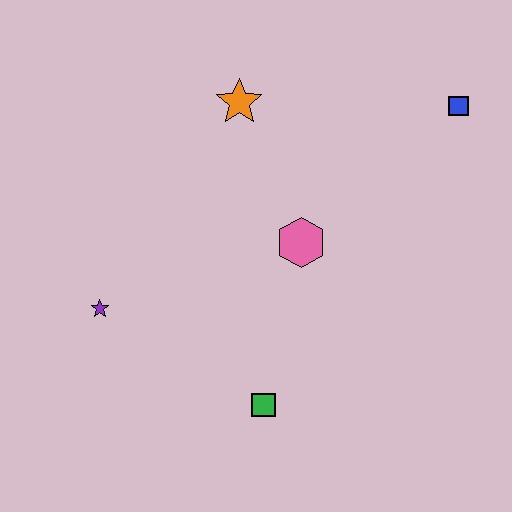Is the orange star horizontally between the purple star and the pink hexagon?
Yes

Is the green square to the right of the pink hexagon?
No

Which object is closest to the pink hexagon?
The orange star is closest to the pink hexagon.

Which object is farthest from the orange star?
The green square is farthest from the orange star.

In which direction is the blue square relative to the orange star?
The blue square is to the right of the orange star.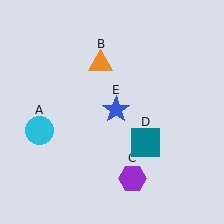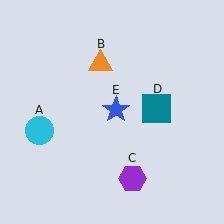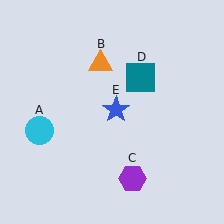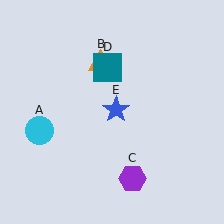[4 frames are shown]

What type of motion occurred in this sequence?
The teal square (object D) rotated counterclockwise around the center of the scene.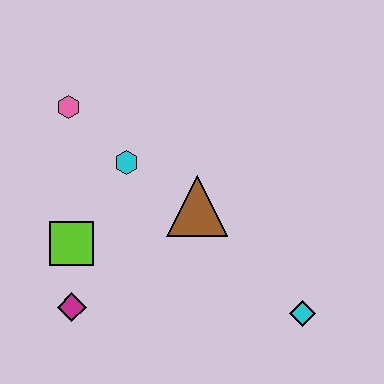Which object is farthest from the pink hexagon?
The cyan diamond is farthest from the pink hexagon.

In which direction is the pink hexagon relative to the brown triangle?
The pink hexagon is to the left of the brown triangle.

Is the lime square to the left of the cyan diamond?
Yes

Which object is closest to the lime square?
The magenta diamond is closest to the lime square.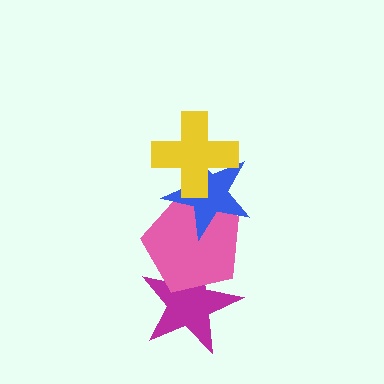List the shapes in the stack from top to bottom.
From top to bottom: the yellow cross, the blue star, the pink pentagon, the magenta star.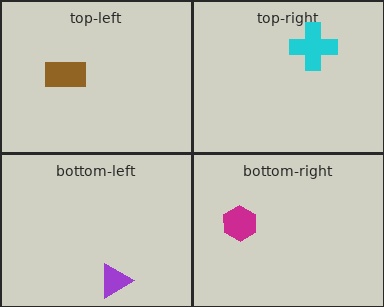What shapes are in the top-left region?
The brown rectangle.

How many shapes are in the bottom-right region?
1.